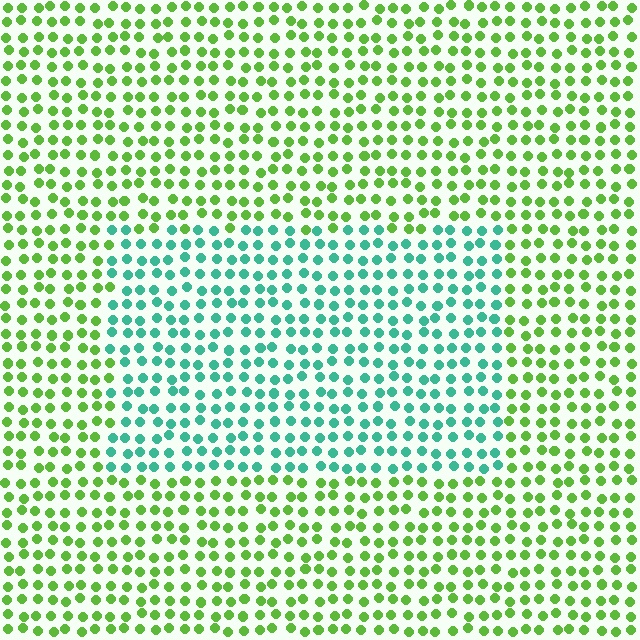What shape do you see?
I see a rectangle.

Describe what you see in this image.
The image is filled with small lime elements in a uniform arrangement. A rectangle-shaped region is visible where the elements are tinted to a slightly different hue, forming a subtle color boundary.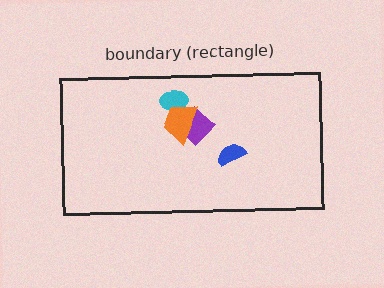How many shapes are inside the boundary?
4 inside, 0 outside.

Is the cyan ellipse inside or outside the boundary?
Inside.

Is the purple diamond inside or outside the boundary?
Inside.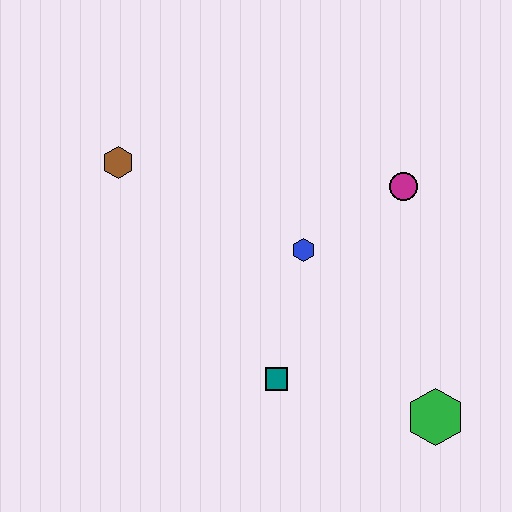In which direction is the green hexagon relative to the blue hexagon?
The green hexagon is below the blue hexagon.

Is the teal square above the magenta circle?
No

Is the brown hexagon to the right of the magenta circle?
No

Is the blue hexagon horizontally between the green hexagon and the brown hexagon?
Yes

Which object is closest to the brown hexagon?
The blue hexagon is closest to the brown hexagon.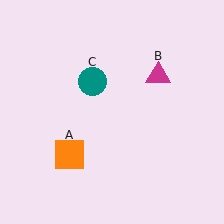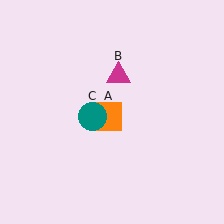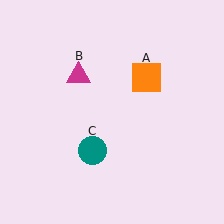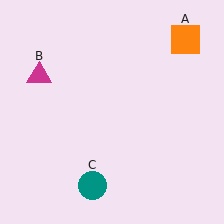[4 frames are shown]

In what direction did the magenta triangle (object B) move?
The magenta triangle (object B) moved left.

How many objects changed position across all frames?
3 objects changed position: orange square (object A), magenta triangle (object B), teal circle (object C).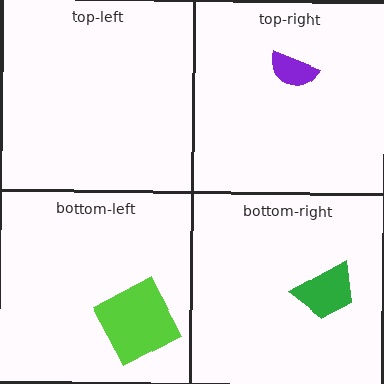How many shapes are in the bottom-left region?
1.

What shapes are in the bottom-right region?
The green trapezoid.